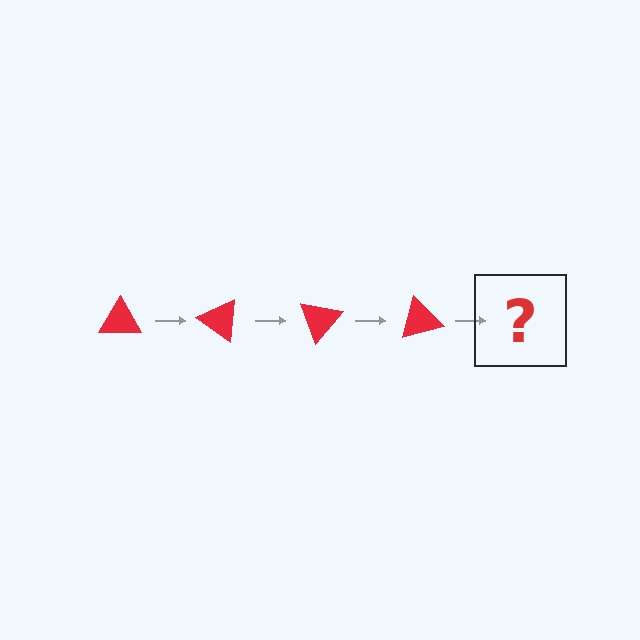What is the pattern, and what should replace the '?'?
The pattern is that the triangle rotates 35 degrees each step. The '?' should be a red triangle rotated 140 degrees.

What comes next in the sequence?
The next element should be a red triangle rotated 140 degrees.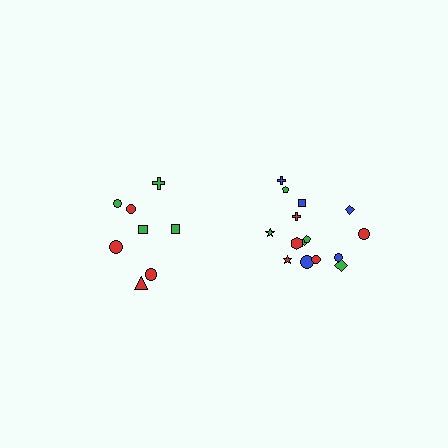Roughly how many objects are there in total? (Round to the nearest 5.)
Roughly 25 objects in total.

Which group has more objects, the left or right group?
The right group.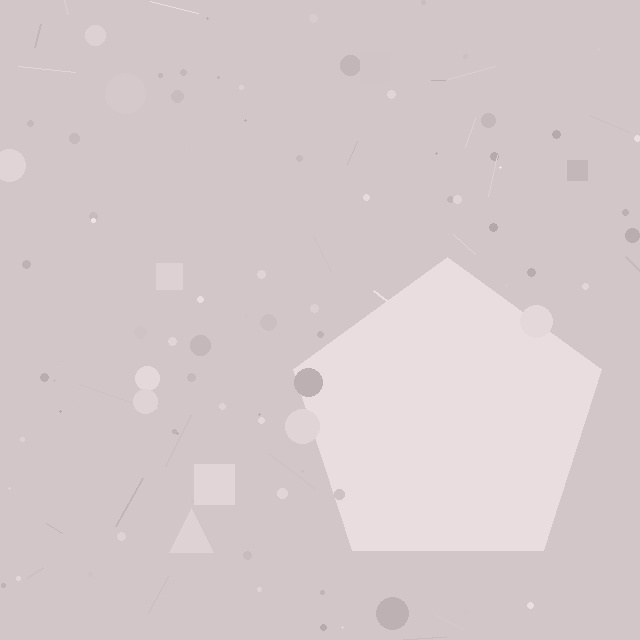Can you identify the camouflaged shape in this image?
The camouflaged shape is a pentagon.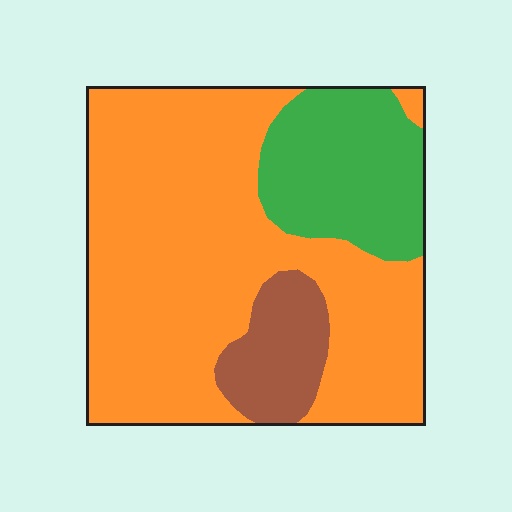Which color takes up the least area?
Brown, at roughly 10%.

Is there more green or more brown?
Green.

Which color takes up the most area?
Orange, at roughly 70%.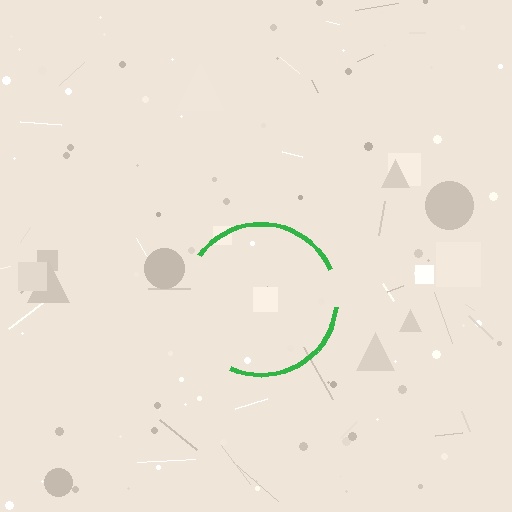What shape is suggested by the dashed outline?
The dashed outline suggests a circle.